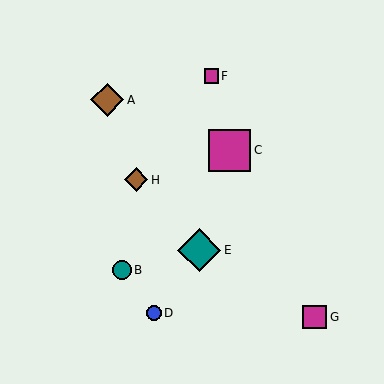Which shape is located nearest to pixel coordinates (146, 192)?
The brown diamond (labeled H) at (136, 180) is nearest to that location.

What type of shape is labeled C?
Shape C is a magenta square.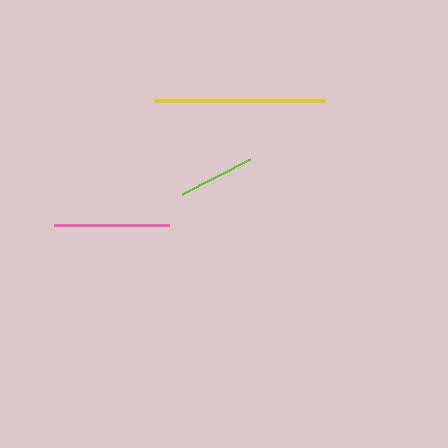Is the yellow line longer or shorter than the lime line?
The yellow line is longer than the lime line.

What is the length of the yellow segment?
The yellow segment is approximately 172 pixels long.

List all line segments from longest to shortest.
From longest to shortest: yellow, pink, lime.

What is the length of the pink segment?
The pink segment is approximately 115 pixels long.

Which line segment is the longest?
The yellow line is the longest at approximately 172 pixels.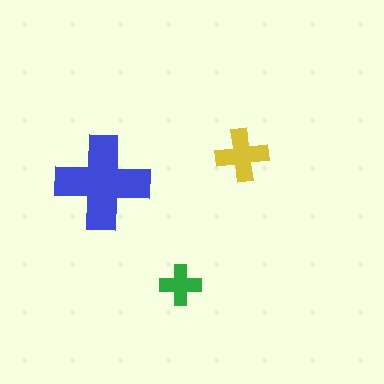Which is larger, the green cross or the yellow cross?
The yellow one.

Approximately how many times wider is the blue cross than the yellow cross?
About 2 times wider.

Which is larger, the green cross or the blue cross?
The blue one.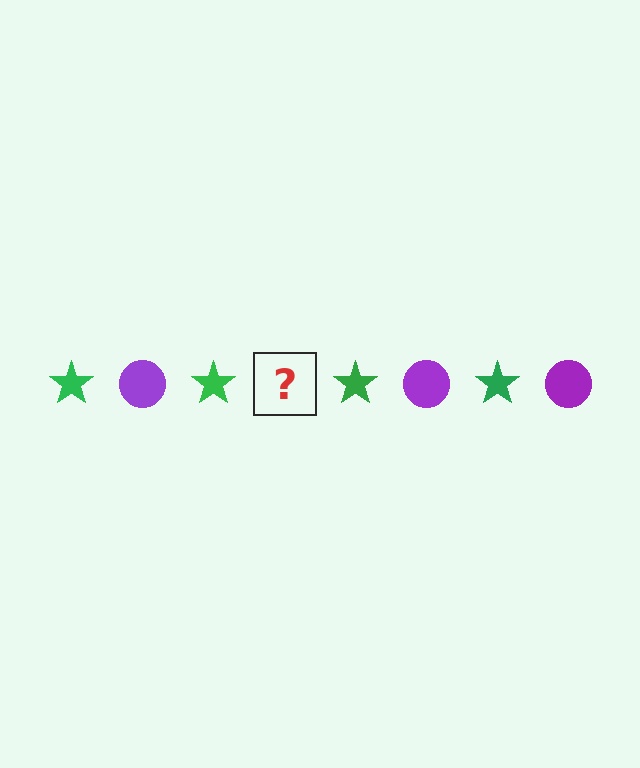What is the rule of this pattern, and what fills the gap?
The rule is that the pattern alternates between green star and purple circle. The gap should be filled with a purple circle.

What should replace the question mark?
The question mark should be replaced with a purple circle.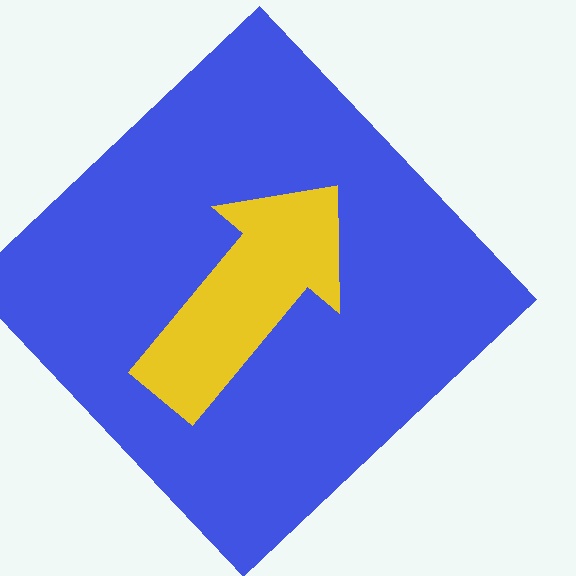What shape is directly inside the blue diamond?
The yellow arrow.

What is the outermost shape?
The blue diamond.